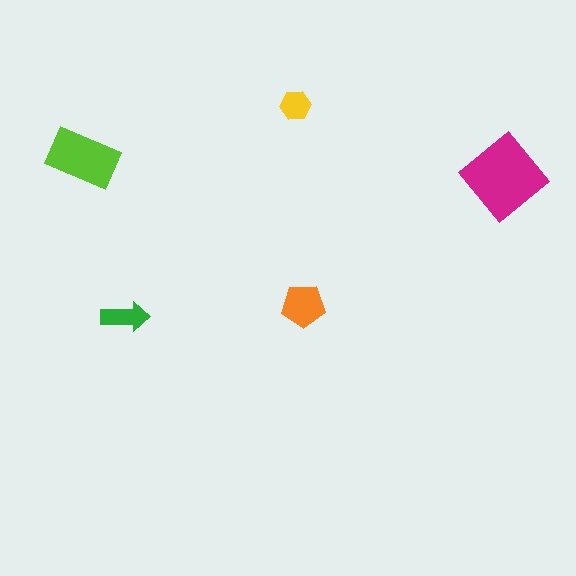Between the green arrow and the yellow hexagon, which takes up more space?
The green arrow.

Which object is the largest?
The magenta diamond.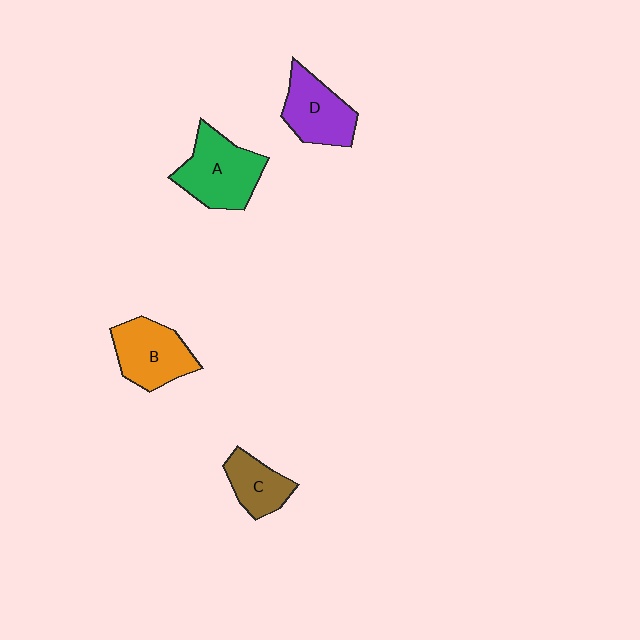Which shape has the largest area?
Shape A (green).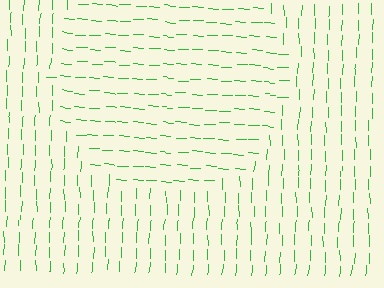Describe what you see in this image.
The image is filled with small green line segments. A circle region in the image has lines oriented differently from the surrounding lines, creating a visible texture boundary.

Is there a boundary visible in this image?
Yes, there is a texture boundary formed by a change in line orientation.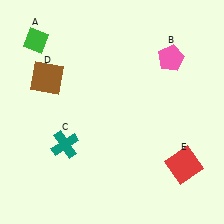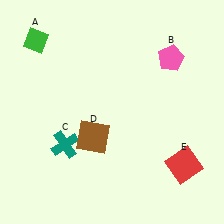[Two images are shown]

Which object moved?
The brown square (D) moved down.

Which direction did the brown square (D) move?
The brown square (D) moved down.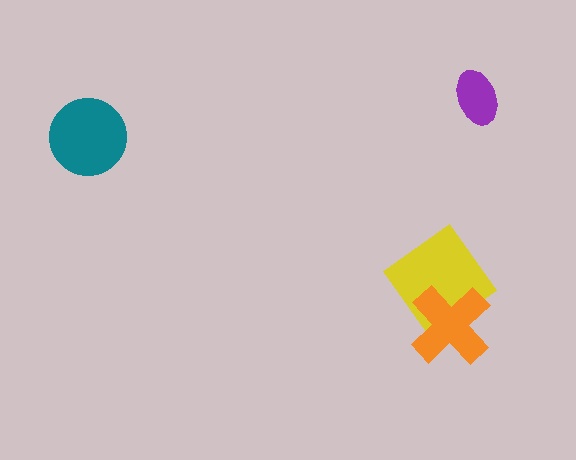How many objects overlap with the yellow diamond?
1 object overlaps with the yellow diamond.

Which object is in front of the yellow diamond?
The orange cross is in front of the yellow diamond.